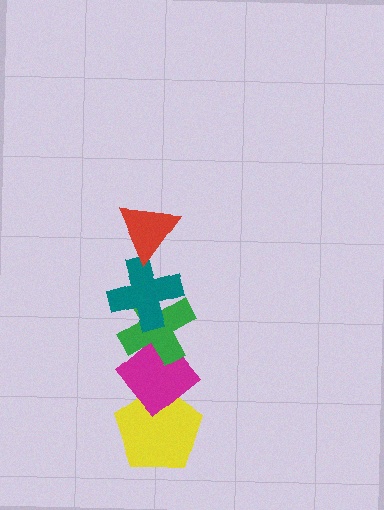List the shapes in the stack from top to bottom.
From top to bottom: the red triangle, the teal cross, the green cross, the magenta diamond, the yellow pentagon.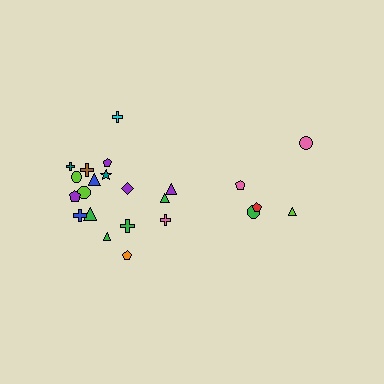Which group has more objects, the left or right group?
The left group.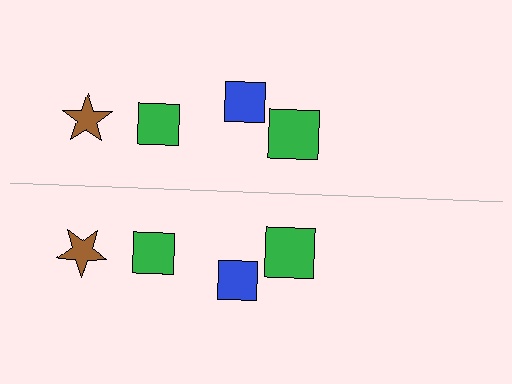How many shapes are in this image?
There are 8 shapes in this image.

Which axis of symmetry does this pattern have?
The pattern has a horizontal axis of symmetry running through the center of the image.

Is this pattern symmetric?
Yes, this pattern has bilateral (reflection) symmetry.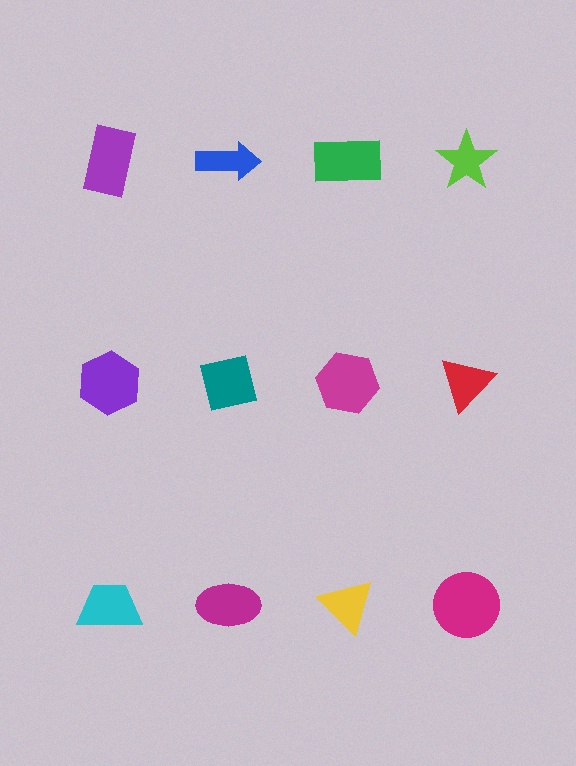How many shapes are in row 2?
4 shapes.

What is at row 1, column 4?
A lime star.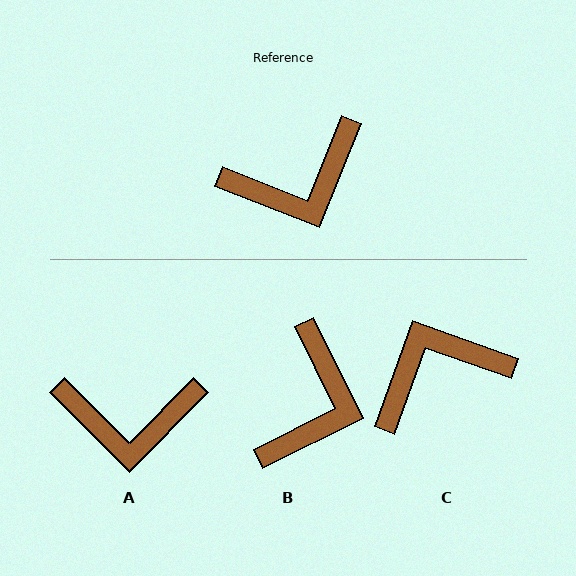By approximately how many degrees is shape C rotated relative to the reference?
Approximately 178 degrees clockwise.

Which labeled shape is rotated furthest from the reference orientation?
C, about 178 degrees away.